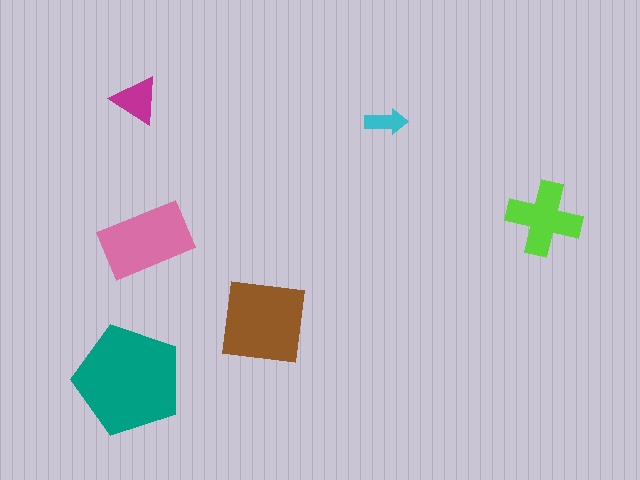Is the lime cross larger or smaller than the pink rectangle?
Smaller.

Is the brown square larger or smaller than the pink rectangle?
Larger.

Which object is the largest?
The teal pentagon.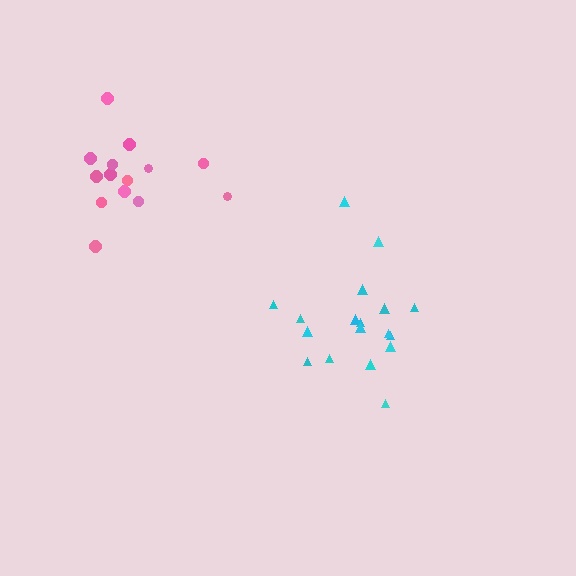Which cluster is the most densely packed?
Cyan.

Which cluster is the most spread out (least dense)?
Pink.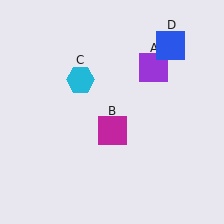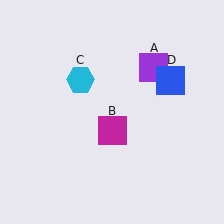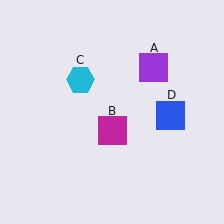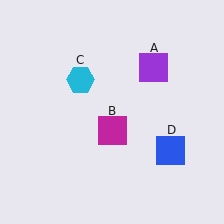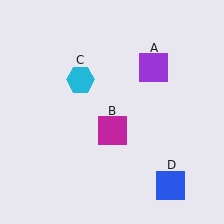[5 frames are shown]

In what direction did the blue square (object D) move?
The blue square (object D) moved down.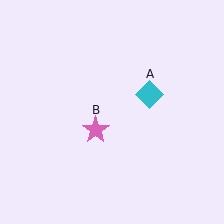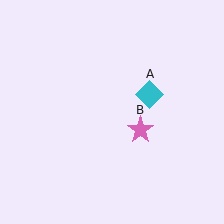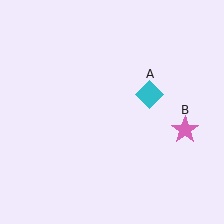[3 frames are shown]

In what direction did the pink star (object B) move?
The pink star (object B) moved right.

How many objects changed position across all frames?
1 object changed position: pink star (object B).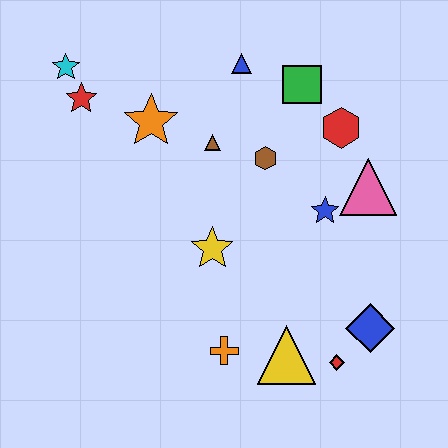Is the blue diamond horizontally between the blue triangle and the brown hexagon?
No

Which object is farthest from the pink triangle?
The cyan star is farthest from the pink triangle.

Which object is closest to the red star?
The cyan star is closest to the red star.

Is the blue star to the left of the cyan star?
No